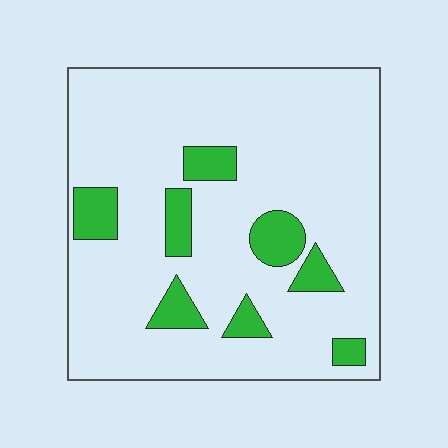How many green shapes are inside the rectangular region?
8.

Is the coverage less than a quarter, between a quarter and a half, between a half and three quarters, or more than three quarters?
Less than a quarter.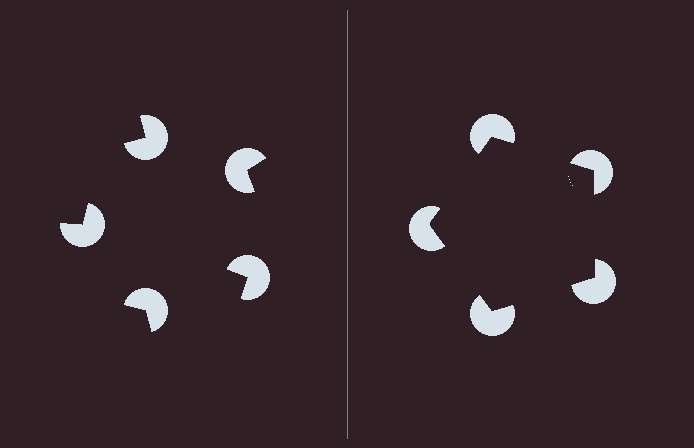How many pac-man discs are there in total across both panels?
10 — 5 on each side.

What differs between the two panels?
The pac-man discs are positioned identically on both sides; only the wedge orientations differ. On the right they align to a pentagon; on the left they are misaligned.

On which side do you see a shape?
An illusory pentagon appears on the right side. On the left side the wedge cuts are rotated, so no coherent shape forms.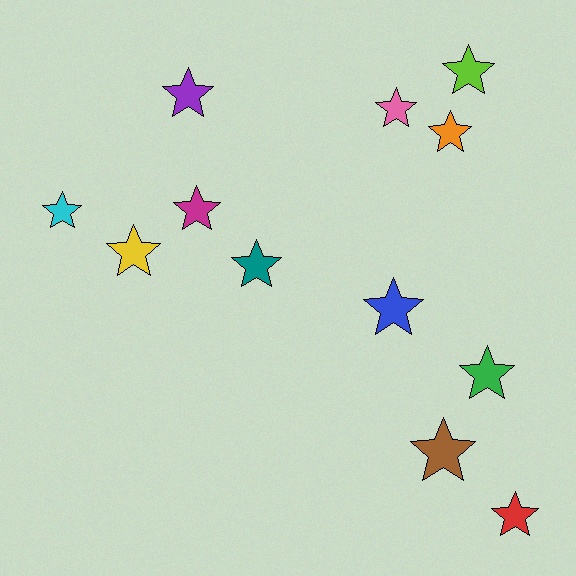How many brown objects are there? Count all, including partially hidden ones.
There is 1 brown object.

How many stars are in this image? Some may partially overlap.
There are 12 stars.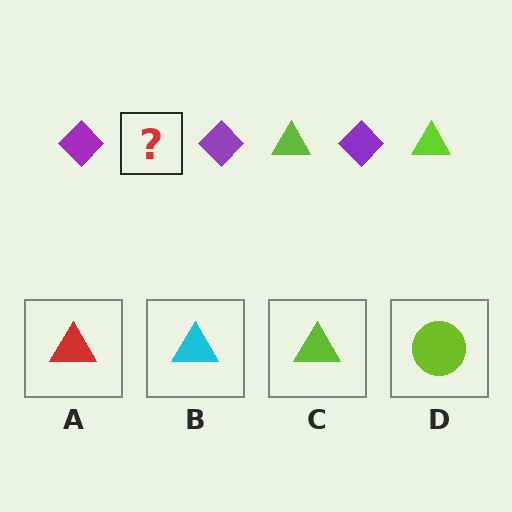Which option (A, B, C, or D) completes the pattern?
C.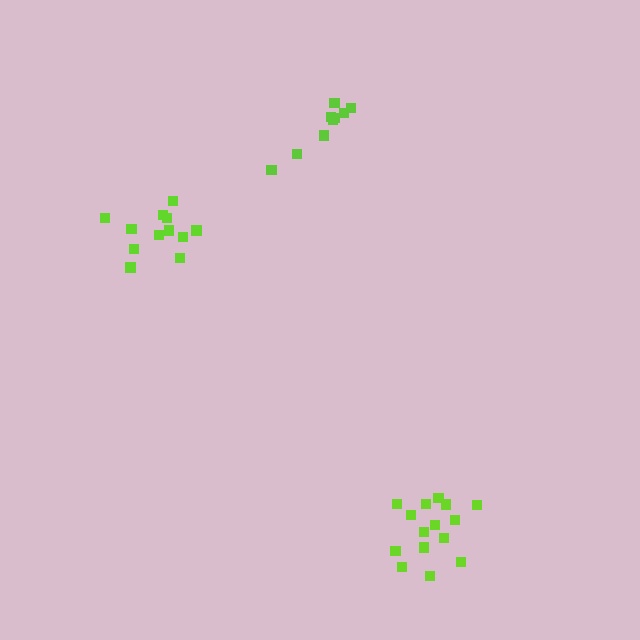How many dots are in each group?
Group 1: 12 dots, Group 2: 15 dots, Group 3: 9 dots (36 total).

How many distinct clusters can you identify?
There are 3 distinct clusters.